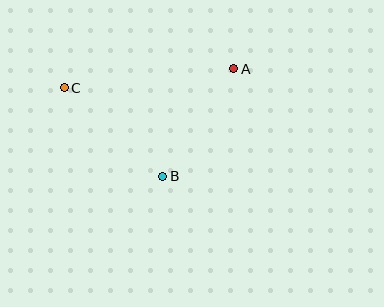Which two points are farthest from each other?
Points A and C are farthest from each other.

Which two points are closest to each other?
Points A and B are closest to each other.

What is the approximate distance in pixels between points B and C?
The distance between B and C is approximately 133 pixels.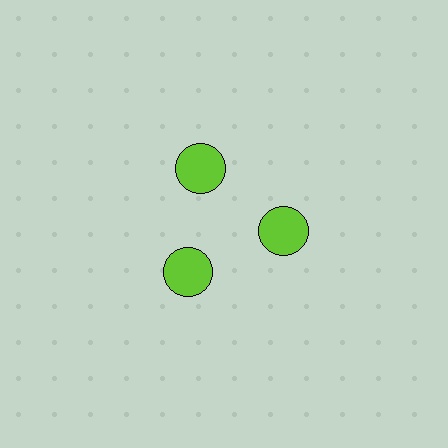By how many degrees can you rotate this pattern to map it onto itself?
The pattern maps onto itself every 120 degrees of rotation.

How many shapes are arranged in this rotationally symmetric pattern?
There are 3 shapes, arranged in 3 groups of 1.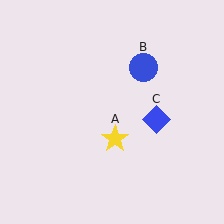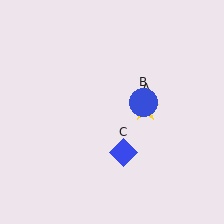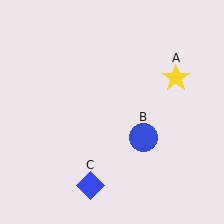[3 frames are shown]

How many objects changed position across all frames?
3 objects changed position: yellow star (object A), blue circle (object B), blue diamond (object C).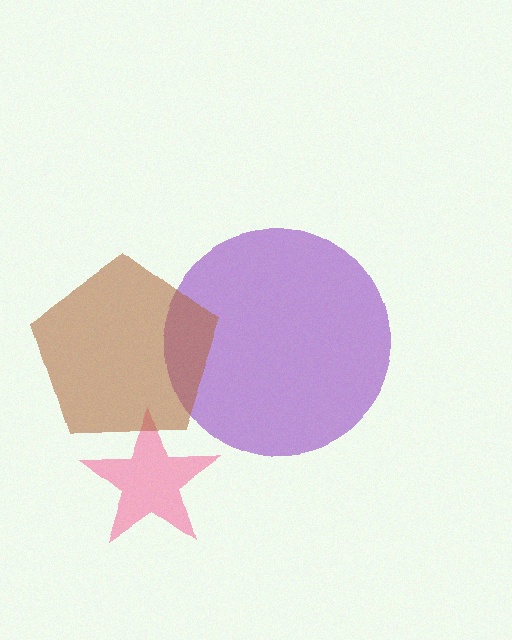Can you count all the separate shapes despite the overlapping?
Yes, there are 3 separate shapes.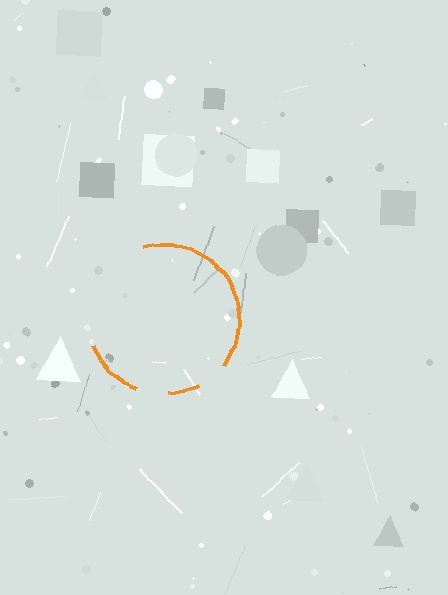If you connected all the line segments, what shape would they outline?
They would outline a circle.